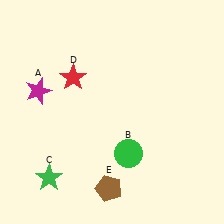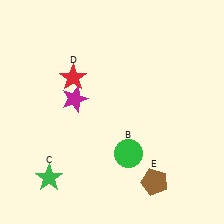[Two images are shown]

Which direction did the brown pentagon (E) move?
The brown pentagon (E) moved right.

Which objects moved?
The objects that moved are: the magenta star (A), the brown pentagon (E).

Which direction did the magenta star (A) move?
The magenta star (A) moved right.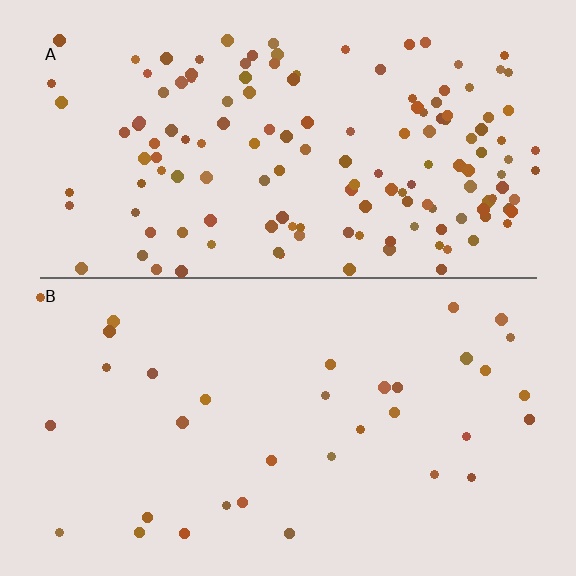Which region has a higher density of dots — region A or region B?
A (the top).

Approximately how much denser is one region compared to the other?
Approximately 4.2× — region A over region B.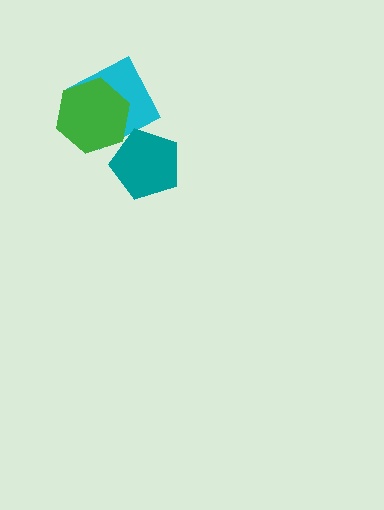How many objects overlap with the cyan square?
1 object overlaps with the cyan square.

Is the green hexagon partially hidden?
No, no other shape covers it.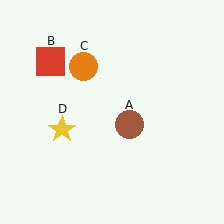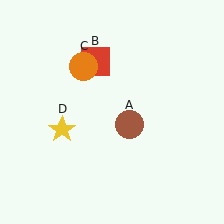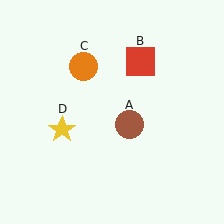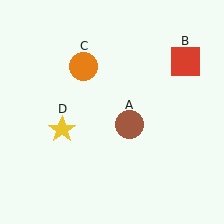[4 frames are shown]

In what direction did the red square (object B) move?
The red square (object B) moved right.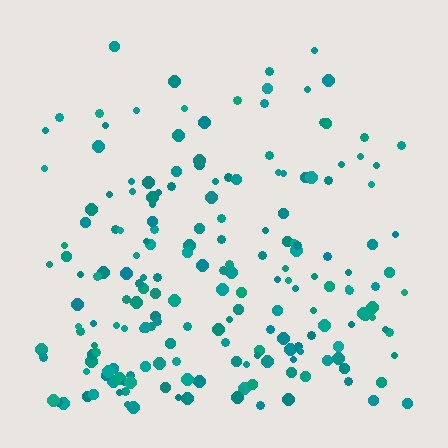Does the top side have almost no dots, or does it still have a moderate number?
Still a moderate number, just noticeably fewer than the bottom.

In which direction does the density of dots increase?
From top to bottom, with the bottom side densest.